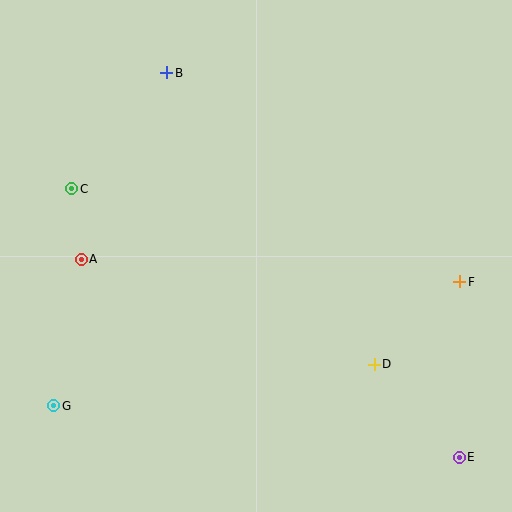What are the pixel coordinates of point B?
Point B is at (167, 73).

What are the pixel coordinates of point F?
Point F is at (460, 282).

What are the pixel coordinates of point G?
Point G is at (54, 406).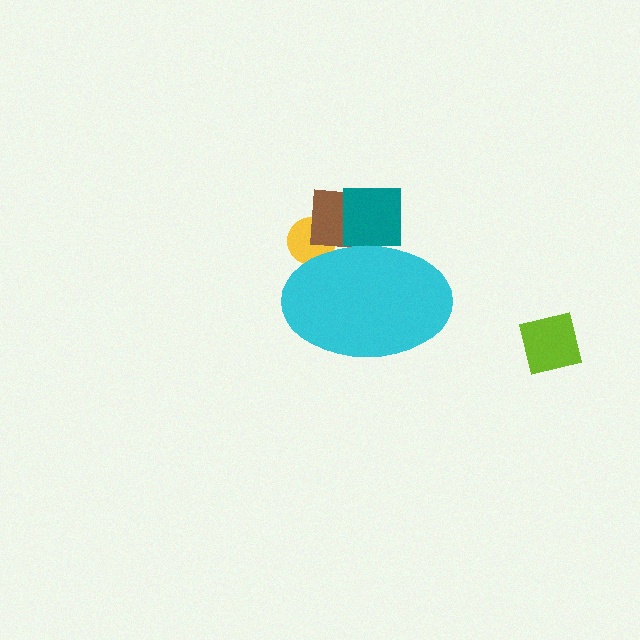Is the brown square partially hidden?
Yes, the brown square is partially hidden behind the cyan ellipse.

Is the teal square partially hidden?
Yes, the teal square is partially hidden behind the cyan ellipse.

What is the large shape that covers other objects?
A cyan ellipse.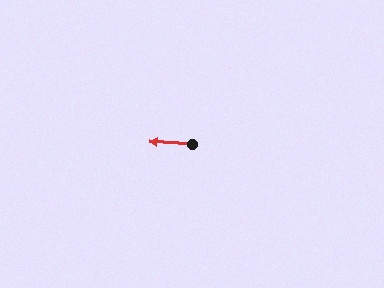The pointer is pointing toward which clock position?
Roughly 9 o'clock.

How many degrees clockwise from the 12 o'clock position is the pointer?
Approximately 273 degrees.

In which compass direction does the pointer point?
West.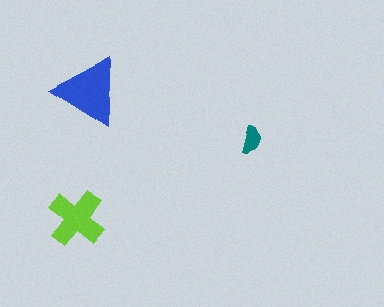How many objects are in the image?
There are 3 objects in the image.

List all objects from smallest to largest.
The teal semicircle, the lime cross, the blue triangle.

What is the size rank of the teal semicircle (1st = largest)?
3rd.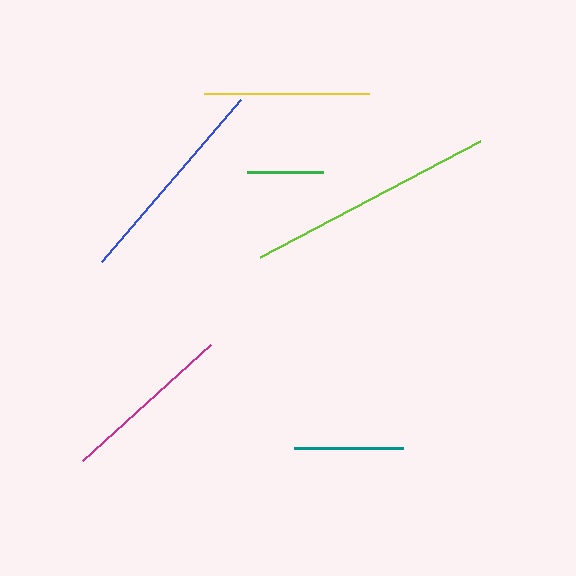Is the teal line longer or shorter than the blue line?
The blue line is longer than the teal line.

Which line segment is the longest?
The lime line is the longest at approximately 248 pixels.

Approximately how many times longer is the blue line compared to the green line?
The blue line is approximately 2.8 times the length of the green line.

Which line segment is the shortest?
The green line is the shortest at approximately 76 pixels.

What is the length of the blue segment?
The blue segment is approximately 214 pixels long.